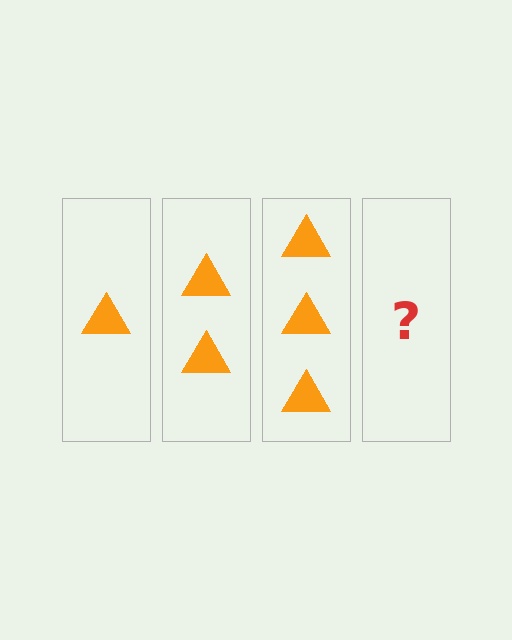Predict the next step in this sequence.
The next step is 4 triangles.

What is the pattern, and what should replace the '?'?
The pattern is that each step adds one more triangle. The '?' should be 4 triangles.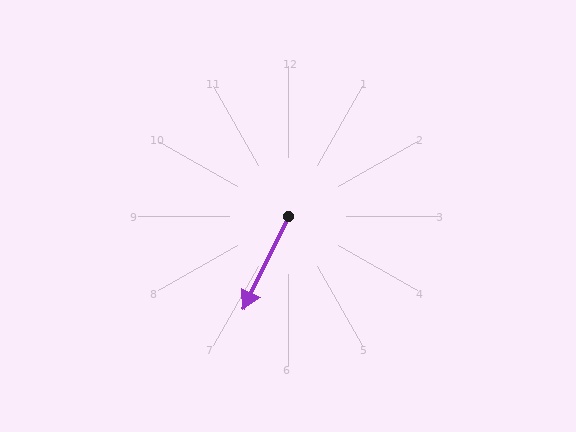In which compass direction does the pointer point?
Southwest.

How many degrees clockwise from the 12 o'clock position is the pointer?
Approximately 206 degrees.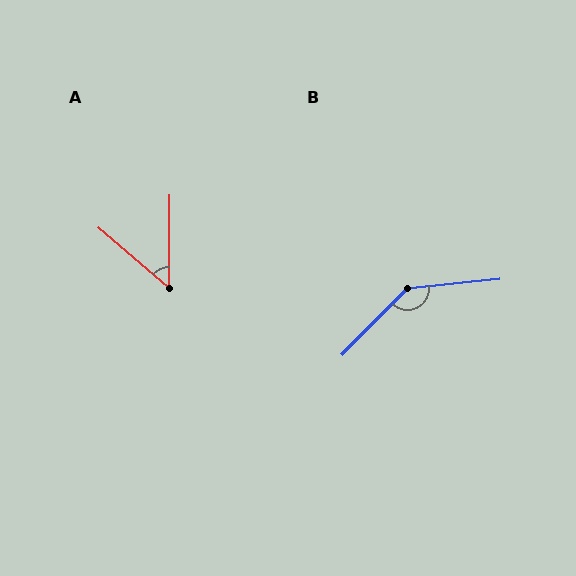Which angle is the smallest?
A, at approximately 50 degrees.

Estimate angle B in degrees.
Approximately 141 degrees.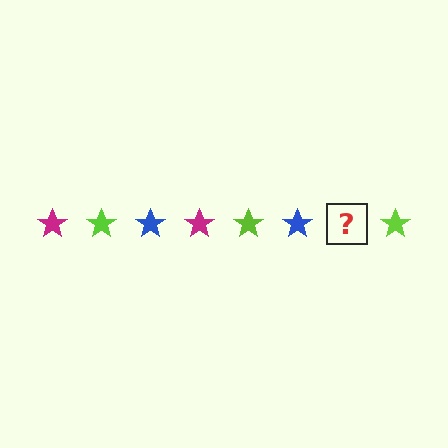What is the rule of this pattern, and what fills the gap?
The rule is that the pattern cycles through magenta, lime, blue stars. The gap should be filled with a magenta star.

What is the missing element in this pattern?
The missing element is a magenta star.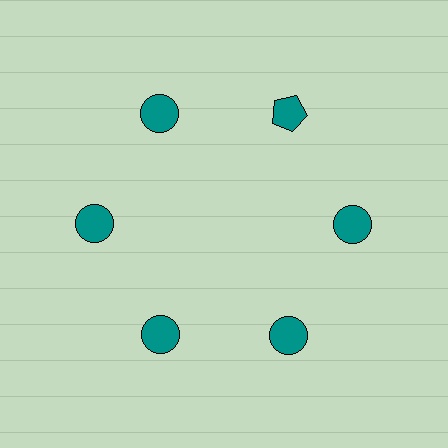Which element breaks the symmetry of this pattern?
The teal pentagon at roughly the 1 o'clock position breaks the symmetry. All other shapes are teal circles.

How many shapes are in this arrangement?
There are 6 shapes arranged in a ring pattern.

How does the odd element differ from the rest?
It has a different shape: pentagon instead of circle.